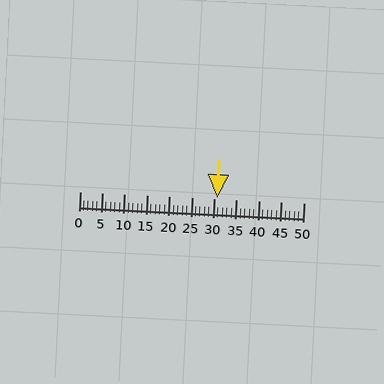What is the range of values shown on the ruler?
The ruler shows values from 0 to 50.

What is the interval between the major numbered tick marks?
The major tick marks are spaced 5 units apart.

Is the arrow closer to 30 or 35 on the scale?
The arrow is closer to 30.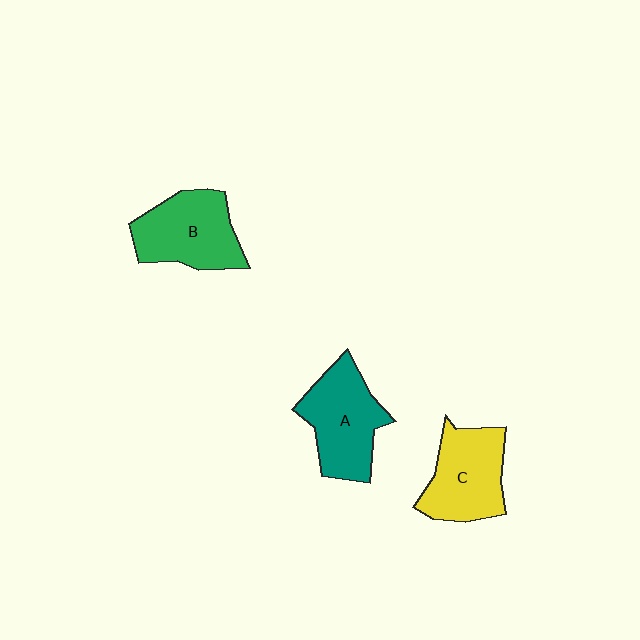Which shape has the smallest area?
Shape C (yellow).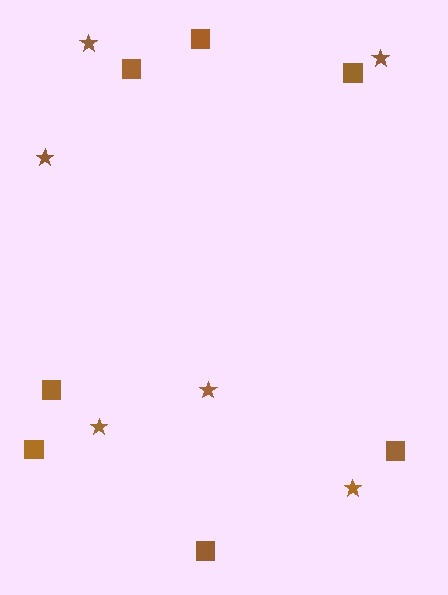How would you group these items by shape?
There are 2 groups: one group of squares (7) and one group of stars (6).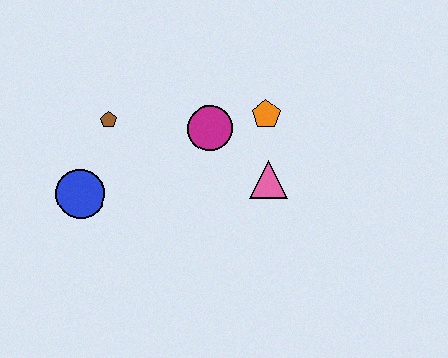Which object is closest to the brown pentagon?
The blue circle is closest to the brown pentagon.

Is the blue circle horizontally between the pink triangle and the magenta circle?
No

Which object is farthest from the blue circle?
The orange pentagon is farthest from the blue circle.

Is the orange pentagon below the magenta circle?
No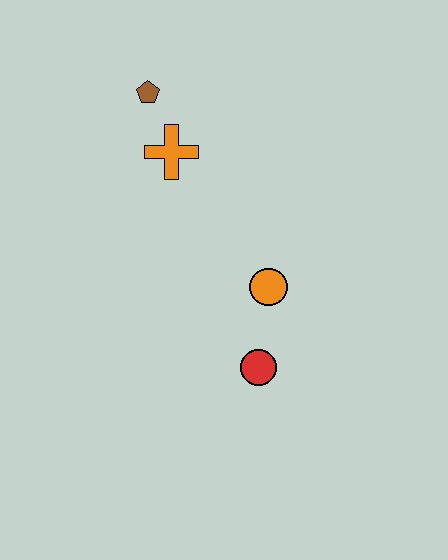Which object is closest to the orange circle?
The red circle is closest to the orange circle.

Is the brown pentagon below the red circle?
No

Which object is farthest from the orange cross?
The red circle is farthest from the orange cross.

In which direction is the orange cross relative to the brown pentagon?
The orange cross is below the brown pentagon.